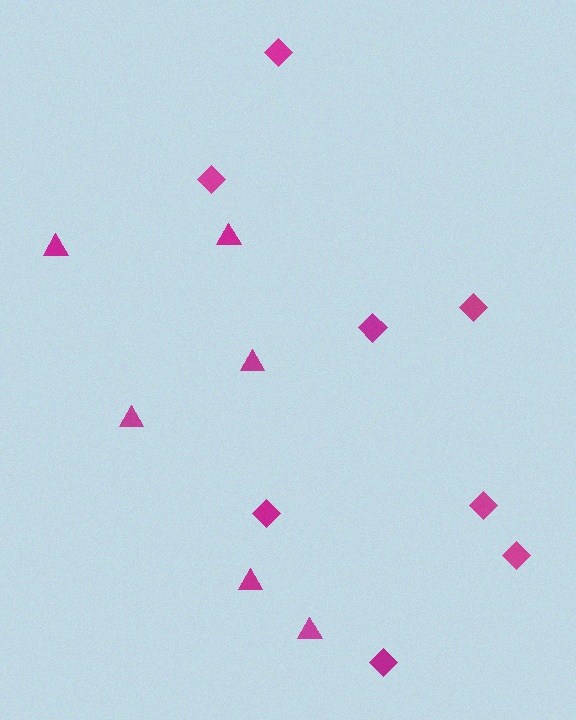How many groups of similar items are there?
There are 2 groups: one group of diamonds (8) and one group of triangles (6).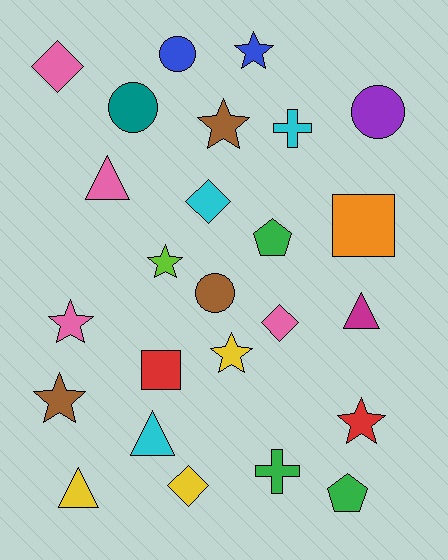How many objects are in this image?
There are 25 objects.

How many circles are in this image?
There are 4 circles.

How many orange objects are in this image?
There is 1 orange object.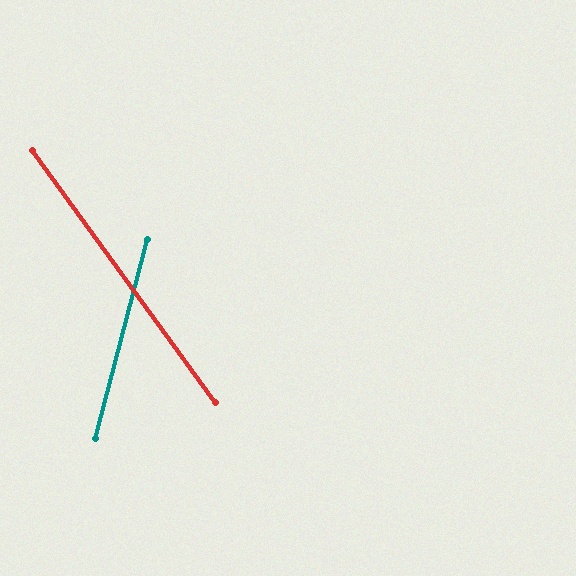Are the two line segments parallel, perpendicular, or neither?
Neither parallel nor perpendicular — they differ by about 51°.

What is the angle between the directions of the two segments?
Approximately 51 degrees.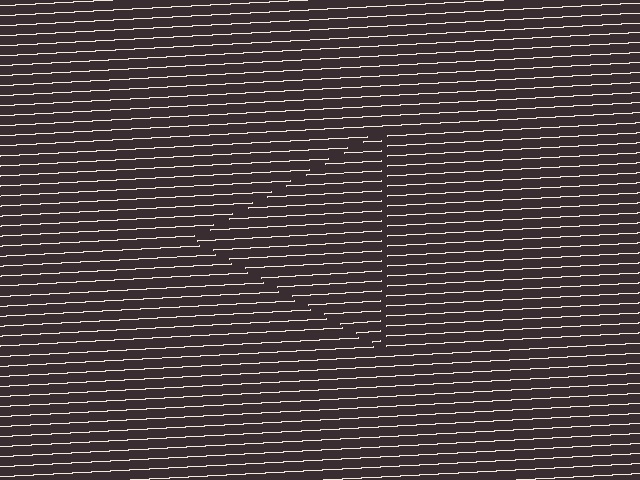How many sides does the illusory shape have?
3 sides — the line-ends trace a triangle.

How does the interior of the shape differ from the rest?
The interior of the shape contains the same grating, shifted by half a period — the contour is defined by the phase discontinuity where line-ends from the inner and outer gratings abut.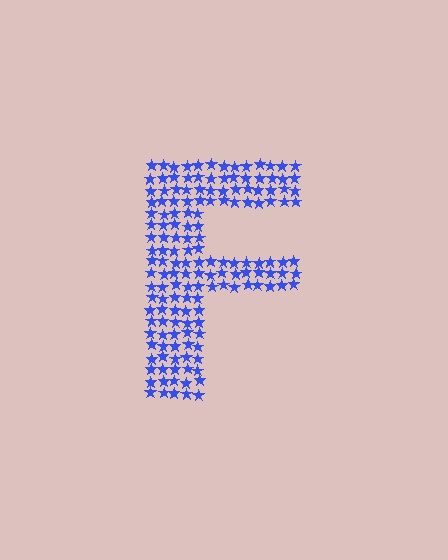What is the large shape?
The large shape is the letter F.